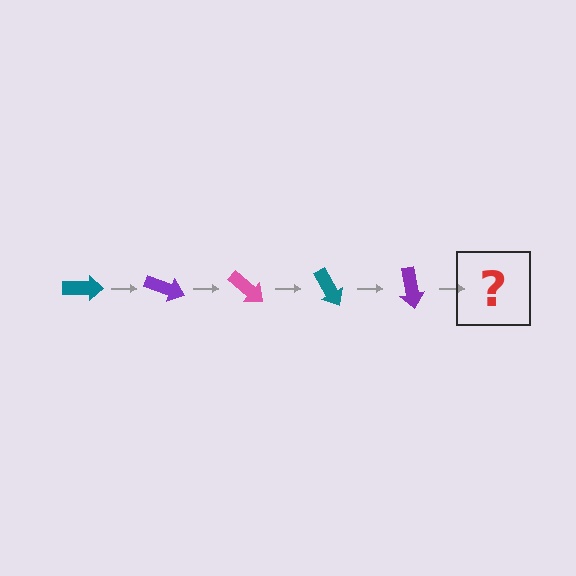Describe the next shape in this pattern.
It should be a pink arrow, rotated 100 degrees from the start.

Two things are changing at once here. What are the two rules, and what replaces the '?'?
The two rules are that it rotates 20 degrees each step and the color cycles through teal, purple, and pink. The '?' should be a pink arrow, rotated 100 degrees from the start.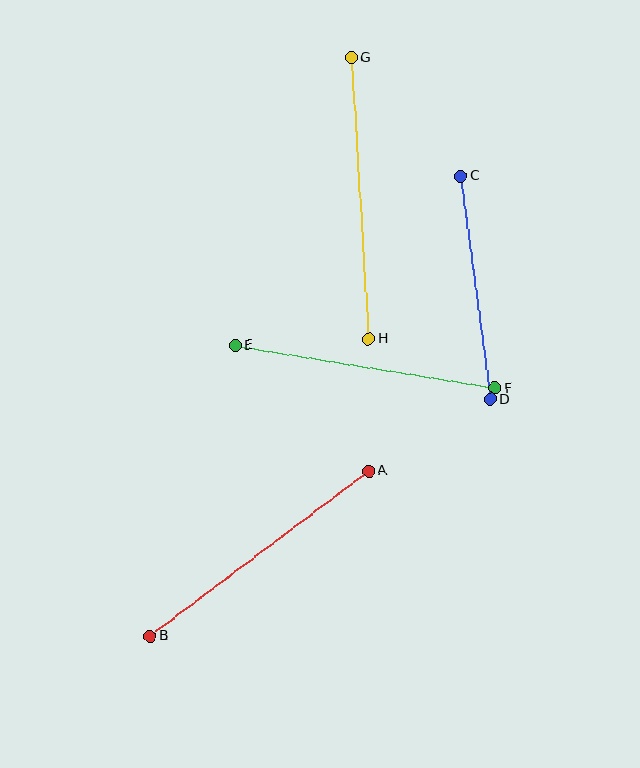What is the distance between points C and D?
The distance is approximately 225 pixels.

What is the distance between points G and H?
The distance is approximately 282 pixels.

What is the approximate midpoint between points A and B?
The midpoint is at approximately (259, 554) pixels.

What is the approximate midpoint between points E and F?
The midpoint is at approximately (365, 367) pixels.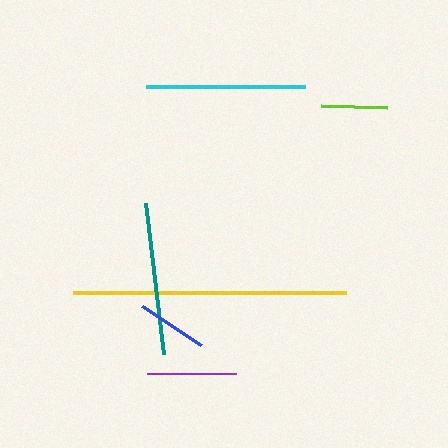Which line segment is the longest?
The yellow line is the longest at approximately 273 pixels.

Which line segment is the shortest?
The lime line is the shortest at approximately 66 pixels.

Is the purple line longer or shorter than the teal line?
The teal line is longer than the purple line.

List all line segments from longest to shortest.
From longest to shortest: yellow, cyan, teal, purple, blue, lime.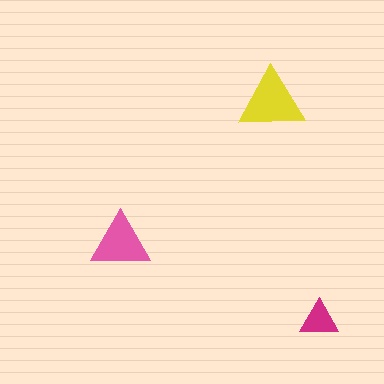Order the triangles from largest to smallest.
the yellow one, the pink one, the magenta one.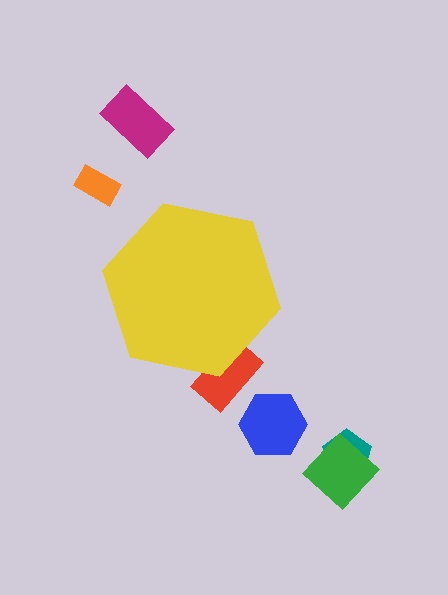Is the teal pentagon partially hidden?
No, the teal pentagon is fully visible.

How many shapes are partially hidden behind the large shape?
1 shape is partially hidden.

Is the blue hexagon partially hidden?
No, the blue hexagon is fully visible.